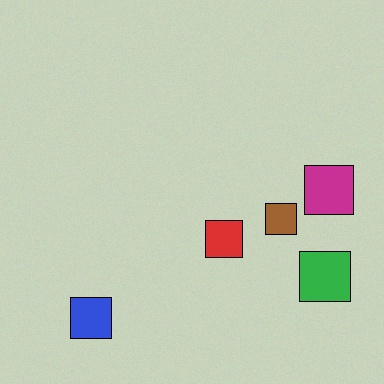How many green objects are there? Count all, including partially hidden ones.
There is 1 green object.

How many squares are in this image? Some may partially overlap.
There are 5 squares.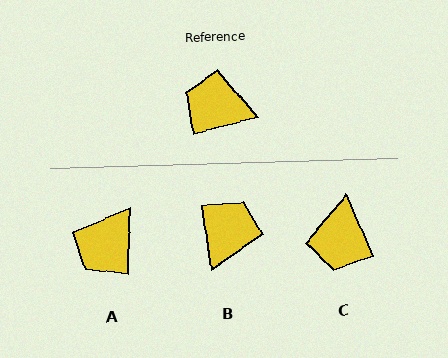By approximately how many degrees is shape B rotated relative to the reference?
Approximately 95 degrees clockwise.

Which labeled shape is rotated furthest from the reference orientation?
C, about 99 degrees away.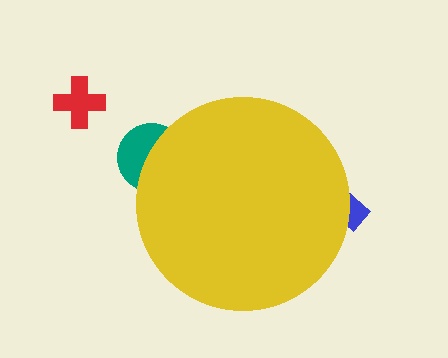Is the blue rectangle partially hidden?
Yes, the blue rectangle is partially hidden behind the yellow circle.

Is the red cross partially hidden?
No, the red cross is fully visible.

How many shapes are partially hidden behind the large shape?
2 shapes are partially hidden.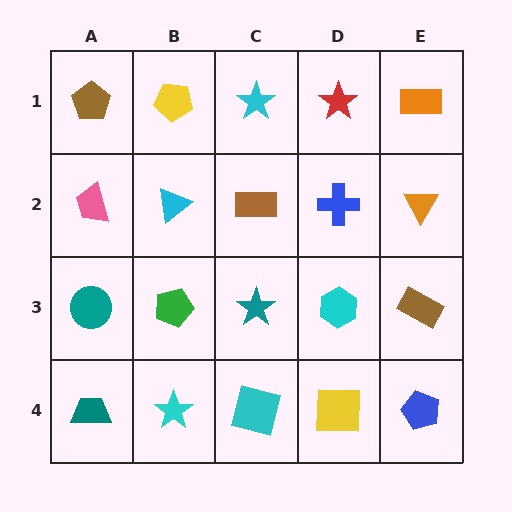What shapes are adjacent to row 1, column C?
A brown rectangle (row 2, column C), a yellow pentagon (row 1, column B), a red star (row 1, column D).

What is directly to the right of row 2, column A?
A cyan triangle.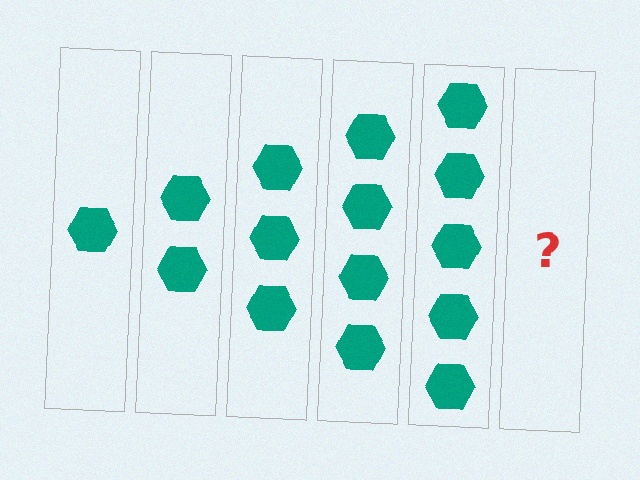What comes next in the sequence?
The next element should be 6 hexagons.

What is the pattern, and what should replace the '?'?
The pattern is that each step adds one more hexagon. The '?' should be 6 hexagons.